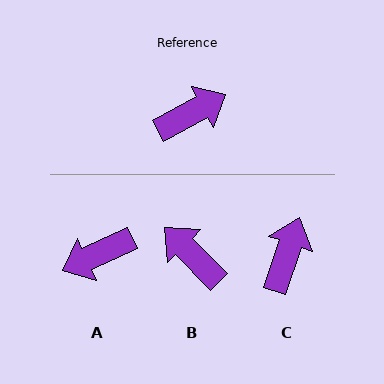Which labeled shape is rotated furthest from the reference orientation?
A, about 176 degrees away.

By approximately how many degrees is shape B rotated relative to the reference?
Approximately 106 degrees counter-clockwise.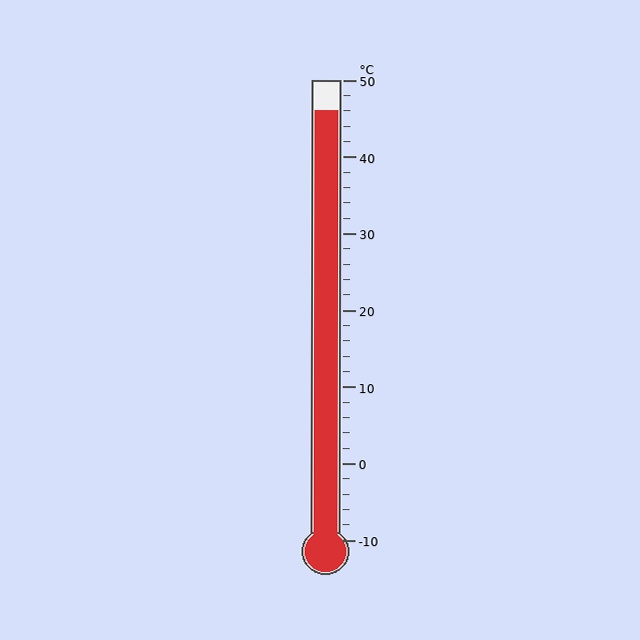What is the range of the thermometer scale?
The thermometer scale ranges from -10°C to 50°C.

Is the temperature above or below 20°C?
The temperature is above 20°C.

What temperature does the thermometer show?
The thermometer shows approximately 46°C.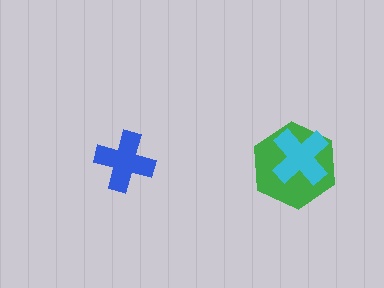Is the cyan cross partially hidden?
No, no other shape covers it.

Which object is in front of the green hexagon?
The cyan cross is in front of the green hexagon.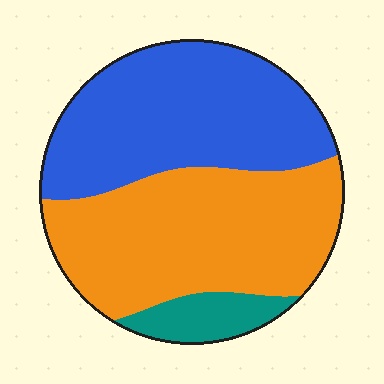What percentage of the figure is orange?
Orange covers roughly 50% of the figure.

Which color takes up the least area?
Teal, at roughly 10%.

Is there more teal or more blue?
Blue.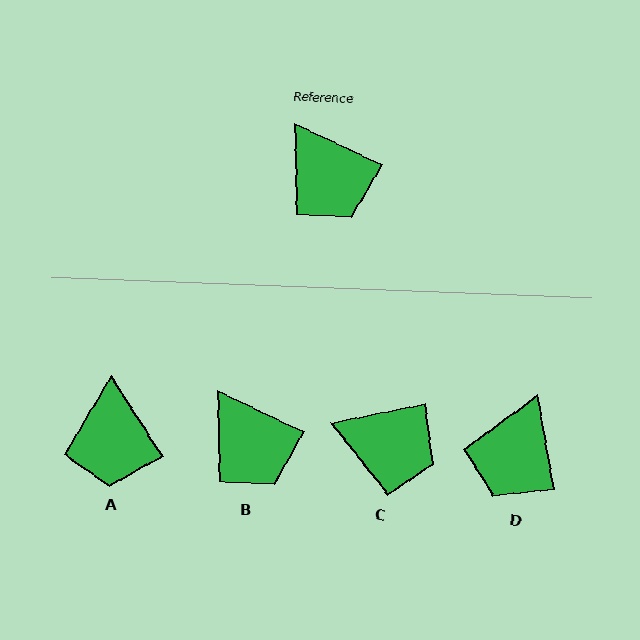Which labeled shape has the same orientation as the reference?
B.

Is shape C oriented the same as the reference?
No, it is off by about 37 degrees.